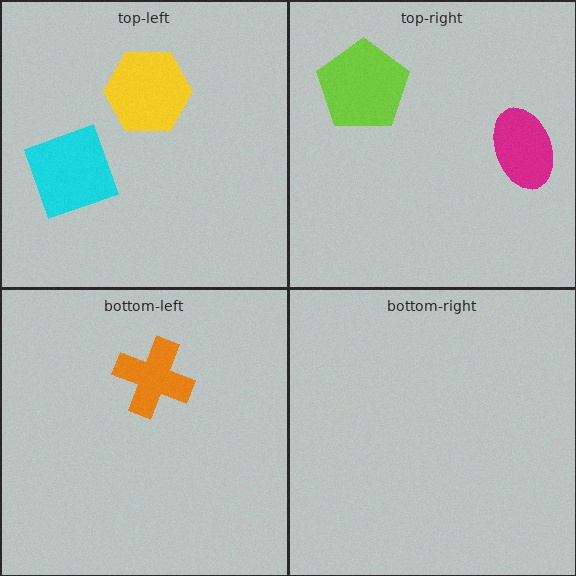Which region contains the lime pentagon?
The top-right region.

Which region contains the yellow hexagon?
The top-left region.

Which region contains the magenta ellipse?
The top-right region.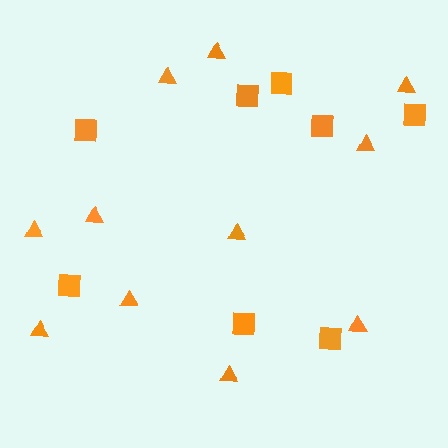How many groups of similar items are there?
There are 2 groups: one group of squares (8) and one group of triangles (11).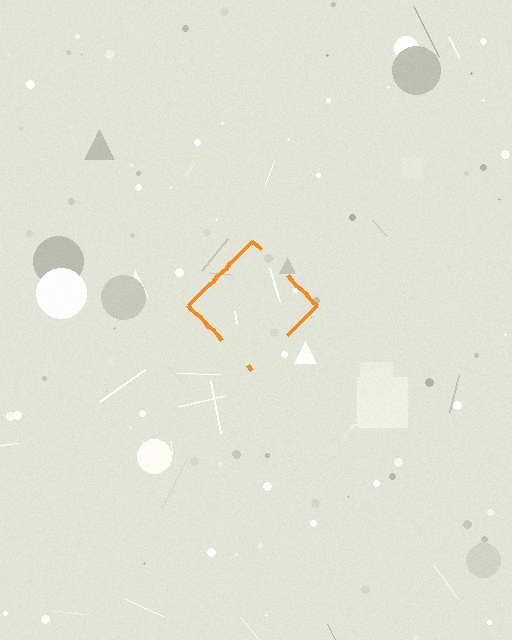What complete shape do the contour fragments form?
The contour fragments form a diamond.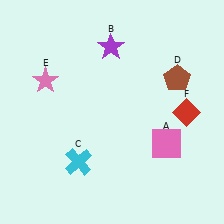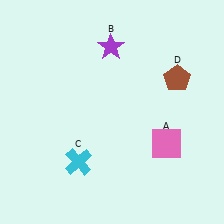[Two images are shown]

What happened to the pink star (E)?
The pink star (E) was removed in Image 2. It was in the top-left area of Image 1.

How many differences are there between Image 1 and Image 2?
There are 2 differences between the two images.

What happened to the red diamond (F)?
The red diamond (F) was removed in Image 2. It was in the bottom-right area of Image 1.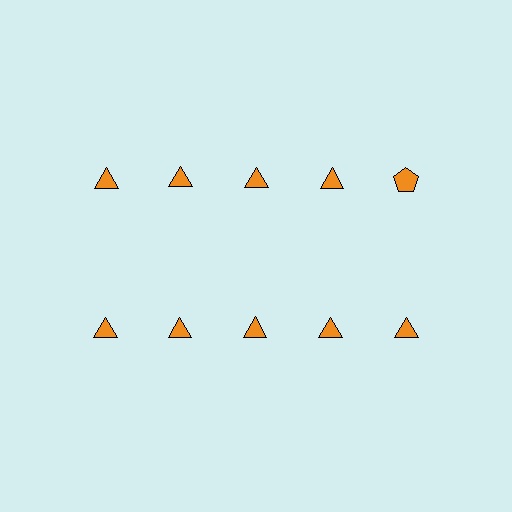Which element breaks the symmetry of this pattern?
The orange pentagon in the top row, rightmost column breaks the symmetry. All other shapes are orange triangles.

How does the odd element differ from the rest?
It has a different shape: pentagon instead of triangle.